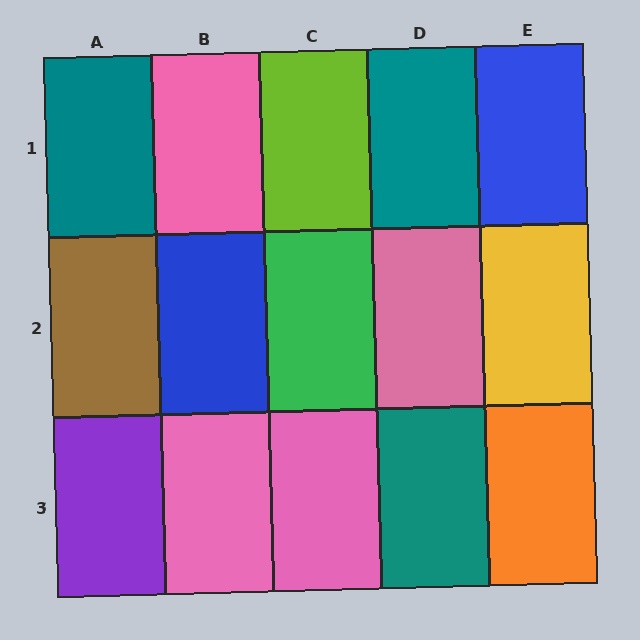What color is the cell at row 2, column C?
Green.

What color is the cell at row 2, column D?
Pink.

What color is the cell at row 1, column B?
Pink.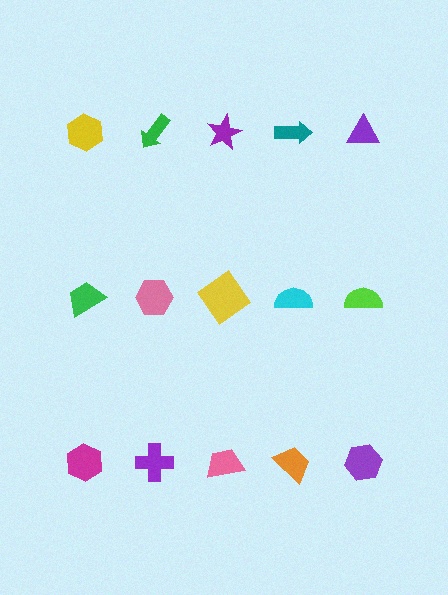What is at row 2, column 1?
A green trapezoid.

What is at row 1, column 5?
A purple triangle.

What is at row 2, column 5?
A lime semicircle.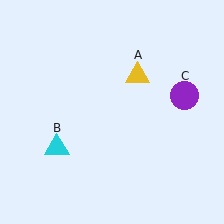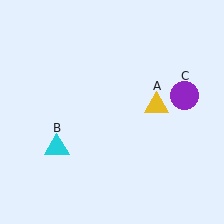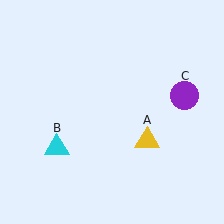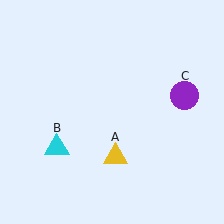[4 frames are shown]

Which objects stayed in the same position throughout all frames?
Cyan triangle (object B) and purple circle (object C) remained stationary.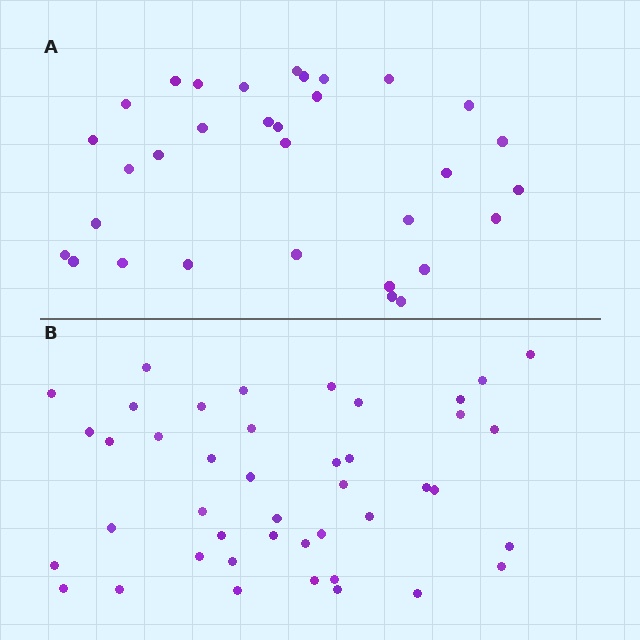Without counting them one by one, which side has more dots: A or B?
Region B (the bottom region) has more dots.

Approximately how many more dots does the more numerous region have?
Region B has roughly 12 or so more dots than region A.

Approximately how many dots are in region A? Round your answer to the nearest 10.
About 30 dots. (The exact count is 32, which rounds to 30.)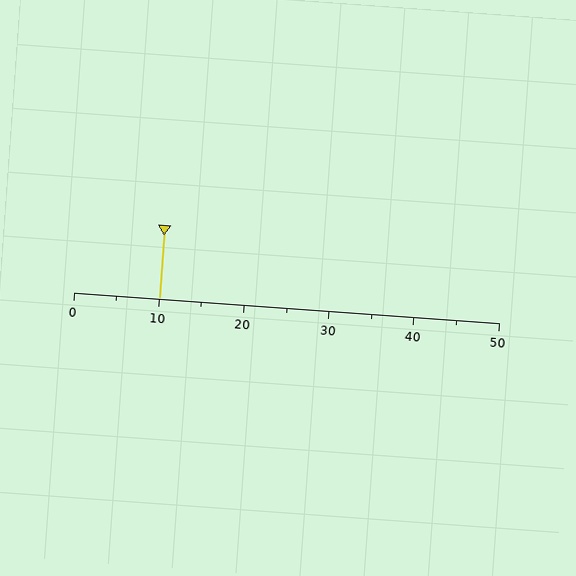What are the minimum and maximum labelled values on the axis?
The axis runs from 0 to 50.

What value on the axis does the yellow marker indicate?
The marker indicates approximately 10.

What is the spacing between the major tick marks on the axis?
The major ticks are spaced 10 apart.